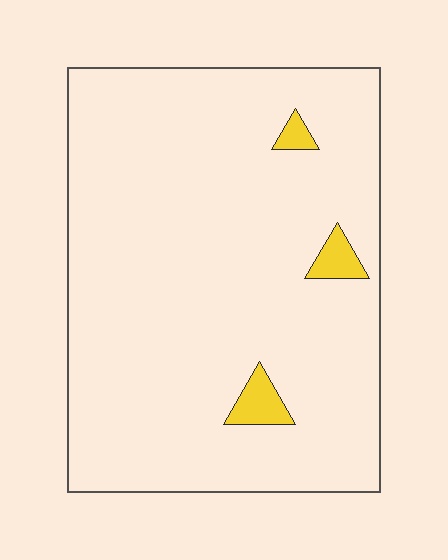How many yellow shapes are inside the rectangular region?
3.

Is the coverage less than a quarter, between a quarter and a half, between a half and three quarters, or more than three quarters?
Less than a quarter.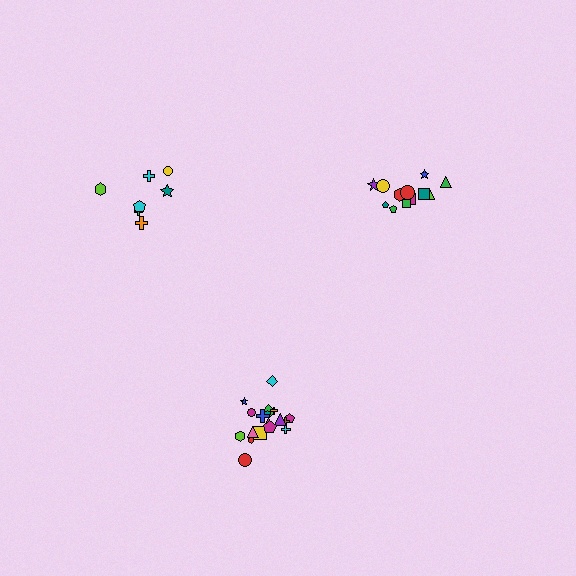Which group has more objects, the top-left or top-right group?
The top-right group.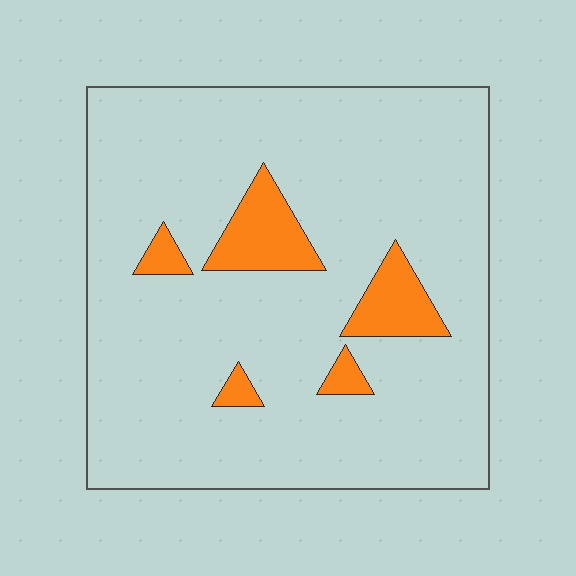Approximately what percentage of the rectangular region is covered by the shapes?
Approximately 10%.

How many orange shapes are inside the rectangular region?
5.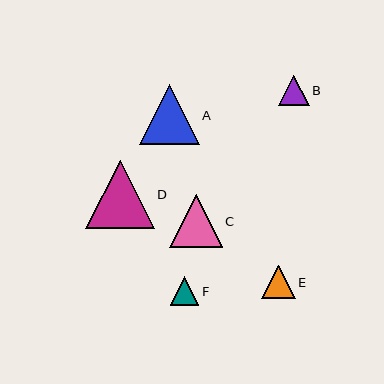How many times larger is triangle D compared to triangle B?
Triangle D is approximately 2.3 times the size of triangle B.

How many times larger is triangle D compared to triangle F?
Triangle D is approximately 2.4 times the size of triangle F.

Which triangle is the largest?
Triangle D is the largest with a size of approximately 68 pixels.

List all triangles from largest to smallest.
From largest to smallest: D, A, C, E, B, F.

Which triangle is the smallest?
Triangle F is the smallest with a size of approximately 28 pixels.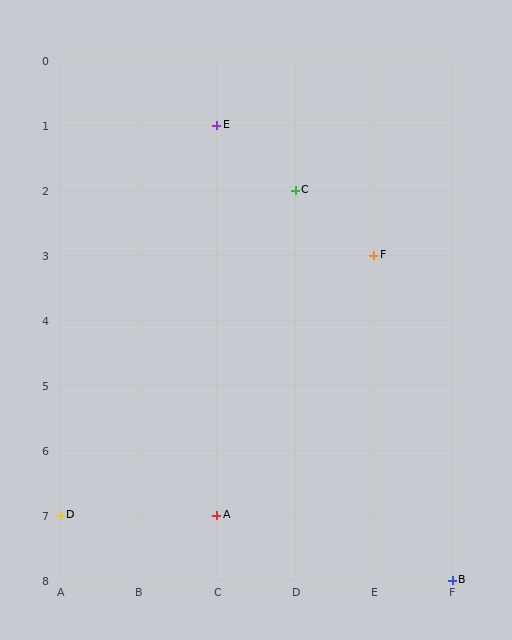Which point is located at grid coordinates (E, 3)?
Point F is at (E, 3).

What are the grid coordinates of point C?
Point C is at grid coordinates (D, 2).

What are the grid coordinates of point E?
Point E is at grid coordinates (C, 1).